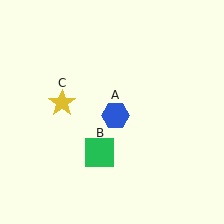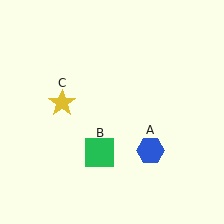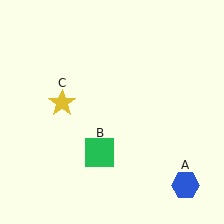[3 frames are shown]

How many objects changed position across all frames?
1 object changed position: blue hexagon (object A).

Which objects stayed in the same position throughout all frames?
Green square (object B) and yellow star (object C) remained stationary.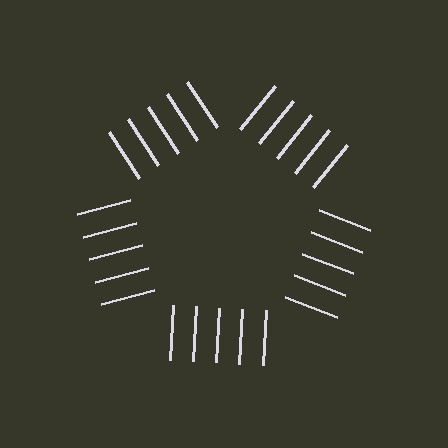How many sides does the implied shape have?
5 sides — the line-ends trace a pentagon.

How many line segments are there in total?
25 — 5 along each of the 5 edges.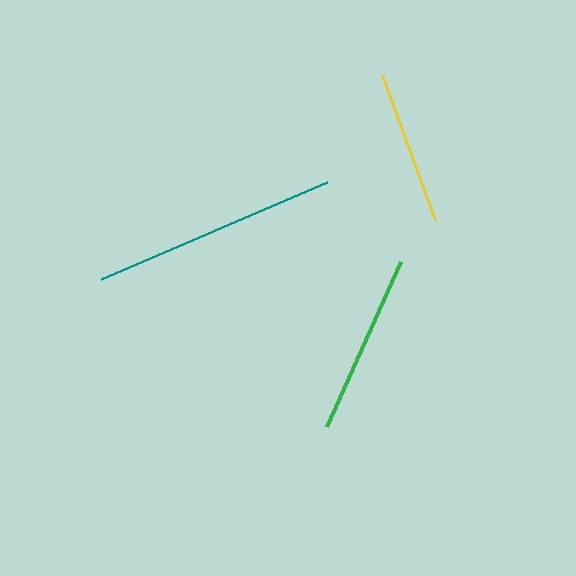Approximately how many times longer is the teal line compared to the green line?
The teal line is approximately 1.4 times the length of the green line.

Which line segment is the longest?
The teal line is the longest at approximately 246 pixels.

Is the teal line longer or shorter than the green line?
The teal line is longer than the green line.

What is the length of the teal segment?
The teal segment is approximately 246 pixels long.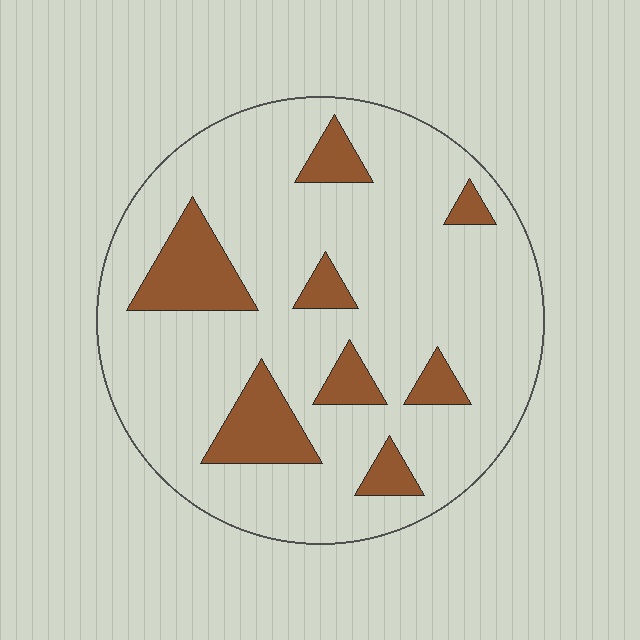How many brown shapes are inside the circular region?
8.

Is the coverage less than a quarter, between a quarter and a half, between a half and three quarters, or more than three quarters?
Less than a quarter.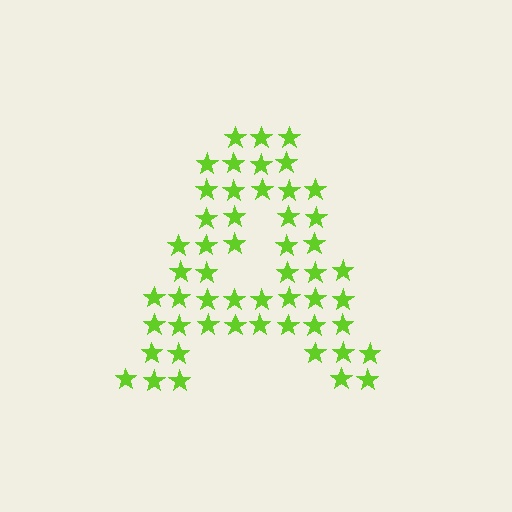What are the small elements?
The small elements are stars.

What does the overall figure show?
The overall figure shows the letter A.